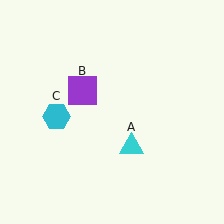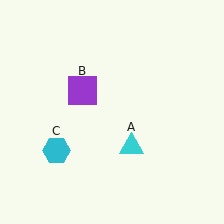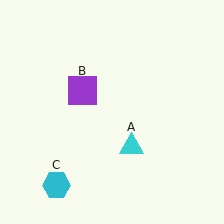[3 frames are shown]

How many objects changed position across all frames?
1 object changed position: cyan hexagon (object C).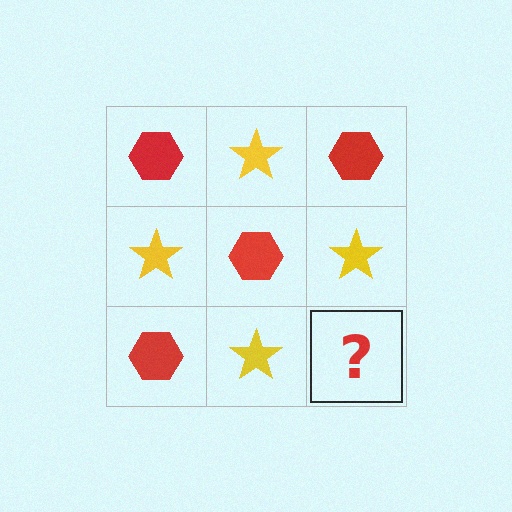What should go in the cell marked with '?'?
The missing cell should contain a red hexagon.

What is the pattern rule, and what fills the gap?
The rule is that it alternates red hexagon and yellow star in a checkerboard pattern. The gap should be filled with a red hexagon.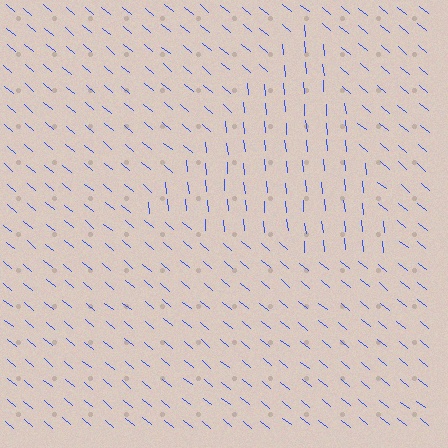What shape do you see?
I see a triangle.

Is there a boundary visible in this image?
Yes, there is a texture boundary formed by a change in line orientation.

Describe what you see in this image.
The image is filled with small blue line segments. A triangle region in the image has lines oriented differently from the surrounding lines, creating a visible texture boundary.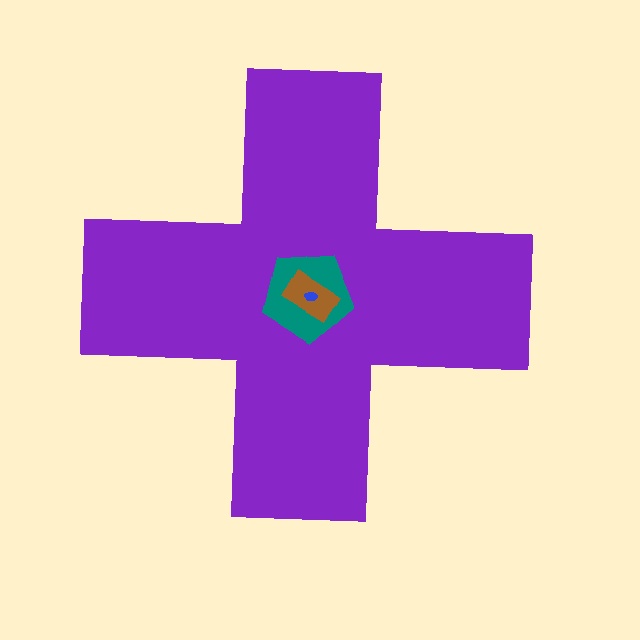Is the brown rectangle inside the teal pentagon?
Yes.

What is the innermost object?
The blue ellipse.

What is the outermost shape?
The purple cross.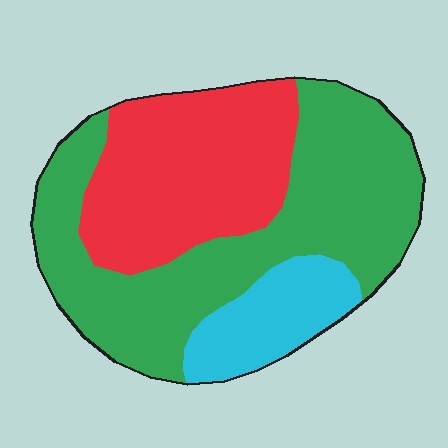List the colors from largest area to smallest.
From largest to smallest: green, red, cyan.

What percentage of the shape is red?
Red takes up between a third and a half of the shape.